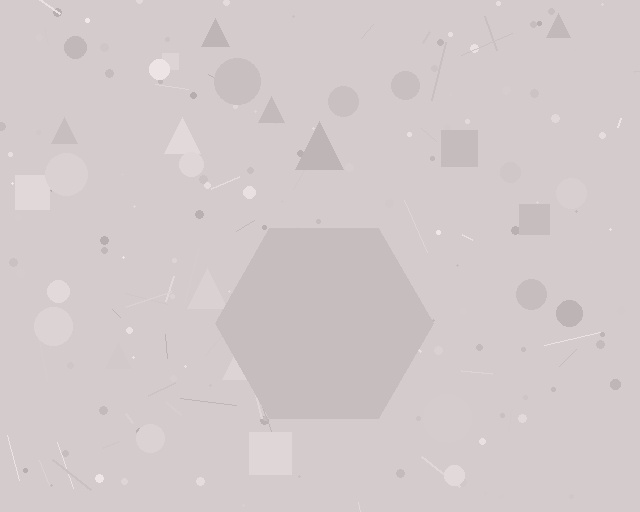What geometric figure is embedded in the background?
A hexagon is embedded in the background.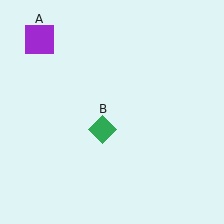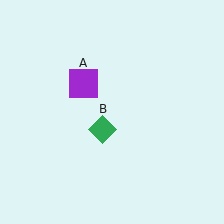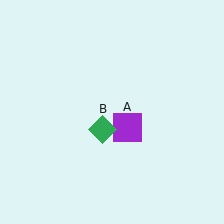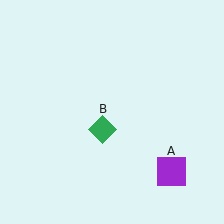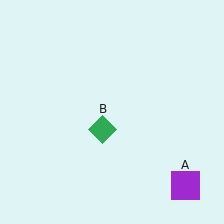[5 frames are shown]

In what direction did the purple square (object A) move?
The purple square (object A) moved down and to the right.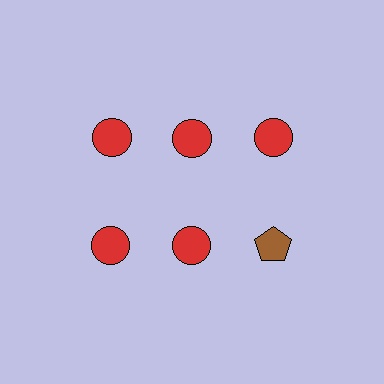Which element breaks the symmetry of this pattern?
The brown pentagon in the second row, center column breaks the symmetry. All other shapes are red circles.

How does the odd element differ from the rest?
It differs in both color (brown instead of red) and shape (pentagon instead of circle).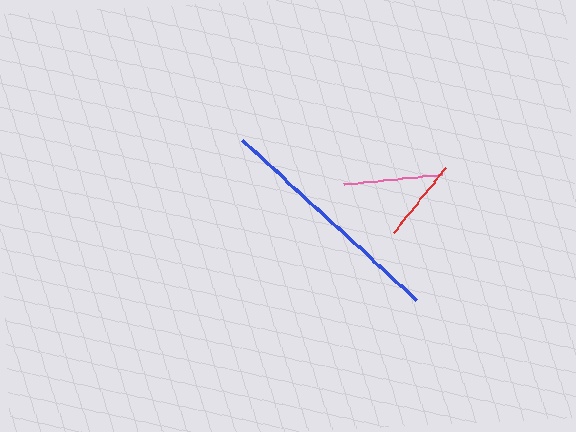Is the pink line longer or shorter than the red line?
The pink line is longer than the red line.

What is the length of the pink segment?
The pink segment is approximately 99 pixels long.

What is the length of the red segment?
The red segment is approximately 83 pixels long.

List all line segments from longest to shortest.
From longest to shortest: blue, pink, red.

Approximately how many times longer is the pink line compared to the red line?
The pink line is approximately 1.2 times the length of the red line.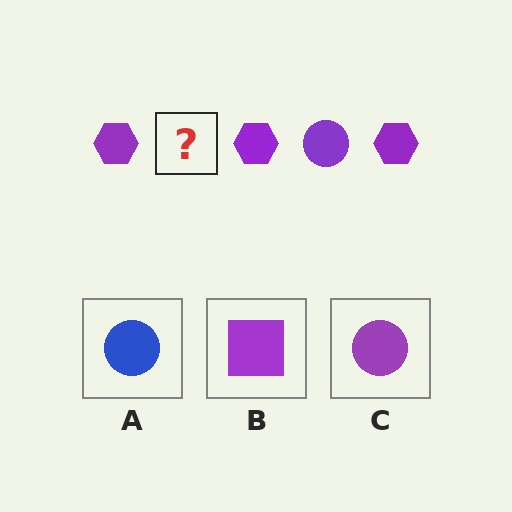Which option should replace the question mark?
Option C.